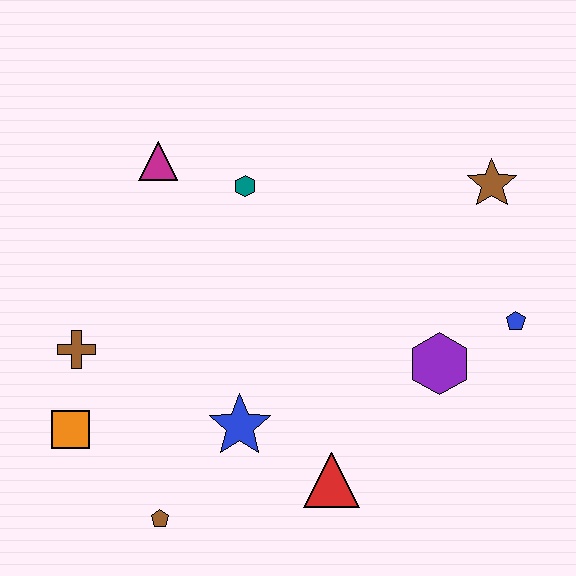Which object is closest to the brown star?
The blue pentagon is closest to the brown star.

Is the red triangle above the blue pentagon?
No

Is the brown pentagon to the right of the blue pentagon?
No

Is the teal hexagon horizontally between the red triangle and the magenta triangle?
Yes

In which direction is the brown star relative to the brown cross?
The brown star is to the right of the brown cross.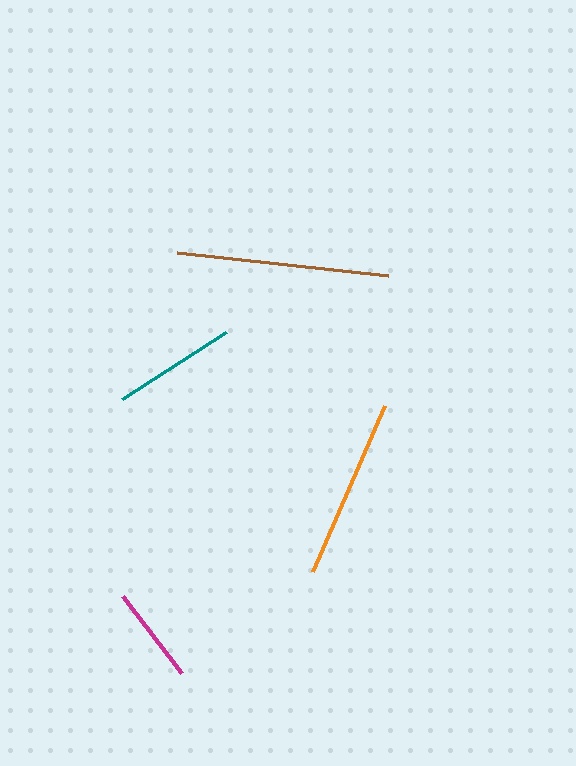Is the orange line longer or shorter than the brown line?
The brown line is longer than the orange line.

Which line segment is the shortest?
The magenta line is the shortest at approximately 97 pixels.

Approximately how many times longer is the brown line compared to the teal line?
The brown line is approximately 1.7 times the length of the teal line.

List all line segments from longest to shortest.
From longest to shortest: brown, orange, teal, magenta.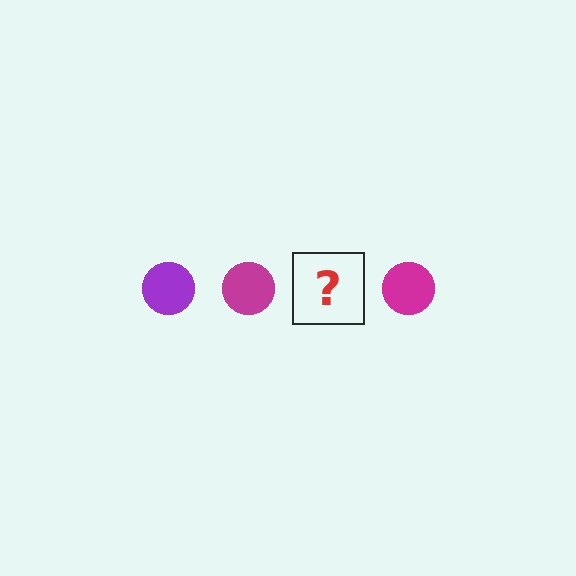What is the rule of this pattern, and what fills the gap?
The rule is that the pattern cycles through purple, magenta circles. The gap should be filled with a purple circle.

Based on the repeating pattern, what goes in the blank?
The blank should be a purple circle.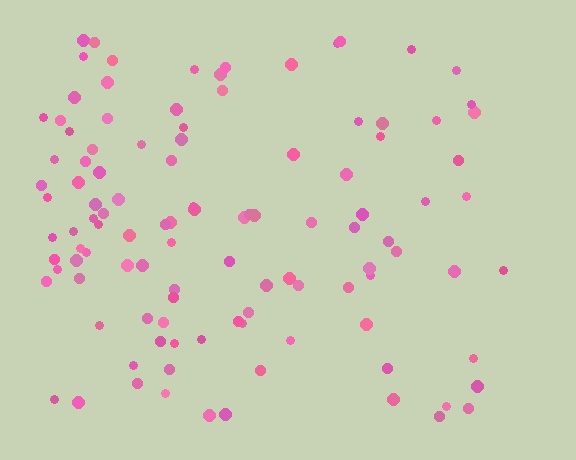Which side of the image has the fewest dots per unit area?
The right.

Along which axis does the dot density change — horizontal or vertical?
Horizontal.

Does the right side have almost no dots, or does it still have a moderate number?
Still a moderate number, just noticeably fewer than the left.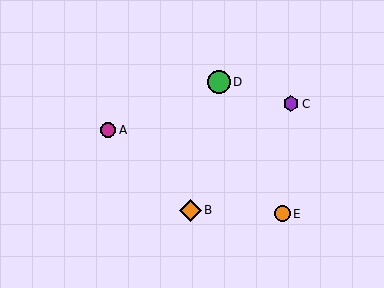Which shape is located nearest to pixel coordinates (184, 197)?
The orange diamond (labeled B) at (190, 210) is nearest to that location.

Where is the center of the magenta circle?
The center of the magenta circle is at (108, 130).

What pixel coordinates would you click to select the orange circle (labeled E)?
Click at (283, 214) to select the orange circle E.